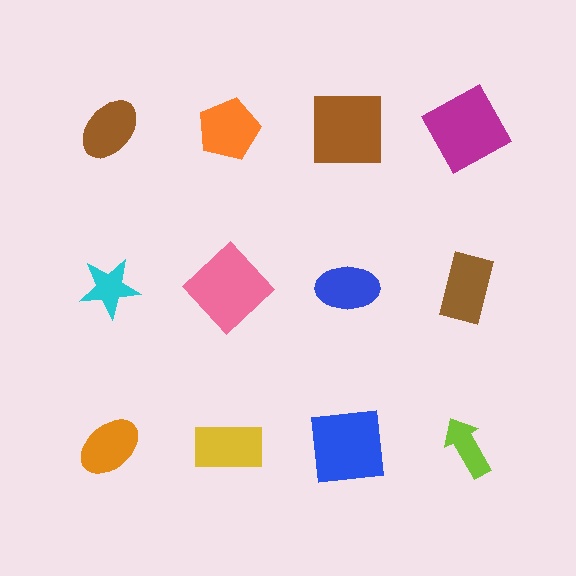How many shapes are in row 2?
4 shapes.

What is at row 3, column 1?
An orange ellipse.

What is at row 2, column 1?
A cyan star.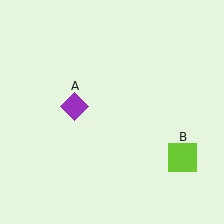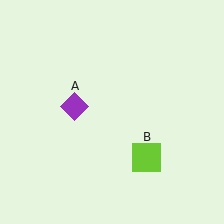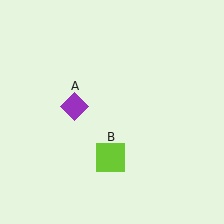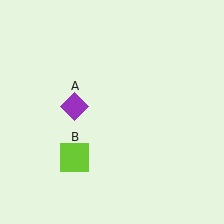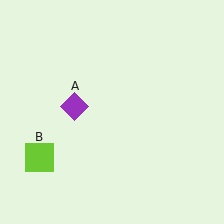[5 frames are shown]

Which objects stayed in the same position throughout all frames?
Purple diamond (object A) remained stationary.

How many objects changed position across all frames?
1 object changed position: lime square (object B).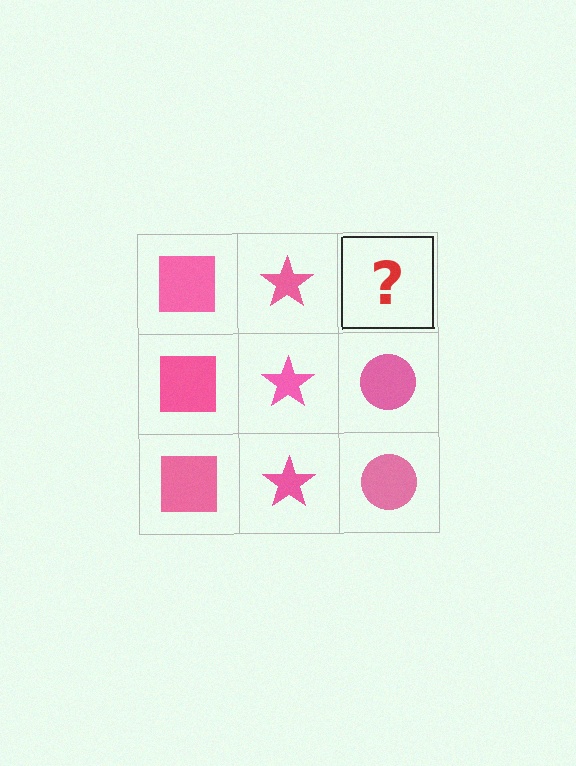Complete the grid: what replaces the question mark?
The question mark should be replaced with a pink circle.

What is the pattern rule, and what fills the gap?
The rule is that each column has a consistent shape. The gap should be filled with a pink circle.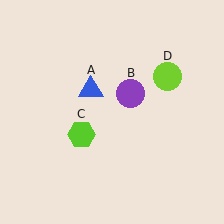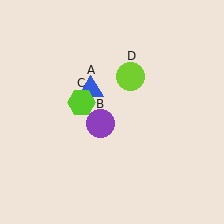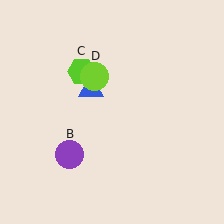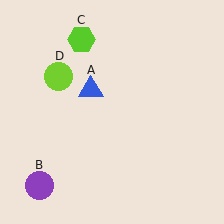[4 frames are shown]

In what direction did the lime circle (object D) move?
The lime circle (object D) moved left.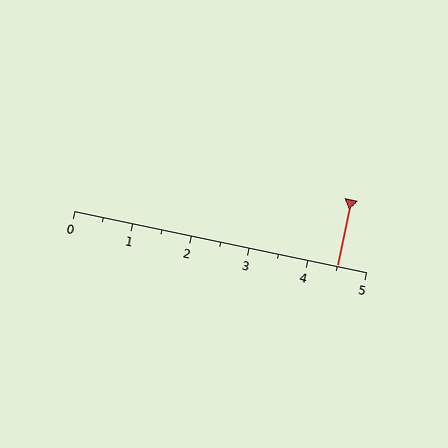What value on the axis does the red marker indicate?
The marker indicates approximately 4.5.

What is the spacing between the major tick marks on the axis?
The major ticks are spaced 1 apart.